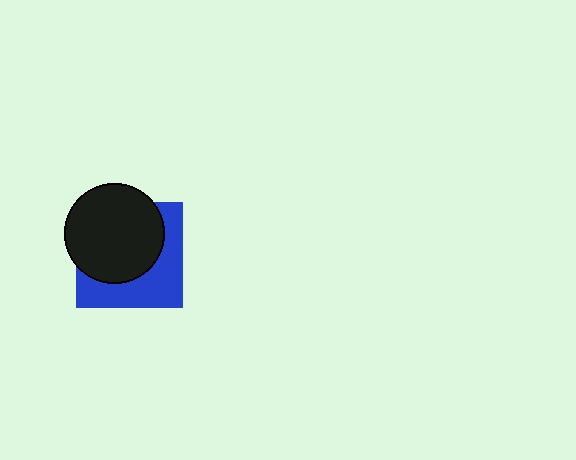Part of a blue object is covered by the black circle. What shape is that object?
It is a square.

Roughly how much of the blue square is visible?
A small part of it is visible (roughly 43%).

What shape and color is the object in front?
The object in front is a black circle.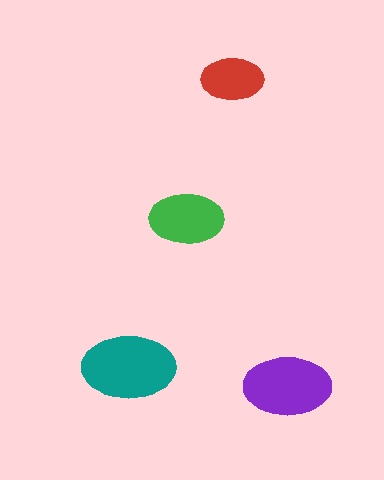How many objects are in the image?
There are 4 objects in the image.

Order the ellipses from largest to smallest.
the teal one, the purple one, the green one, the red one.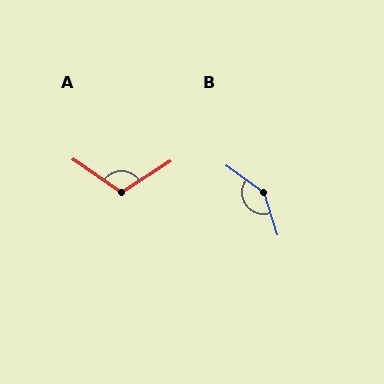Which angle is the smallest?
A, at approximately 113 degrees.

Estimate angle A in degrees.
Approximately 113 degrees.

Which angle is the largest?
B, at approximately 144 degrees.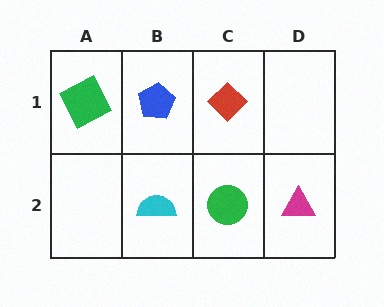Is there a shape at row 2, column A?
No, that cell is empty.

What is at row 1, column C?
A red diamond.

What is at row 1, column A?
A green square.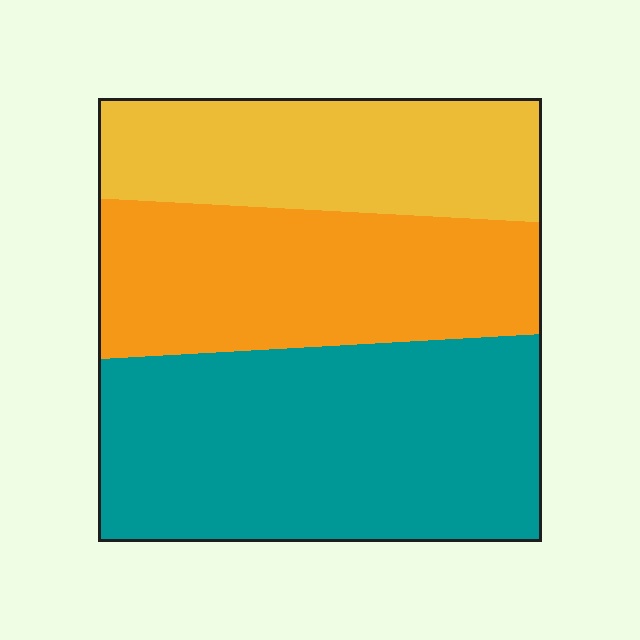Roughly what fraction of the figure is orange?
Orange covers about 30% of the figure.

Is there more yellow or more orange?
Orange.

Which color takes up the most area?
Teal, at roughly 45%.